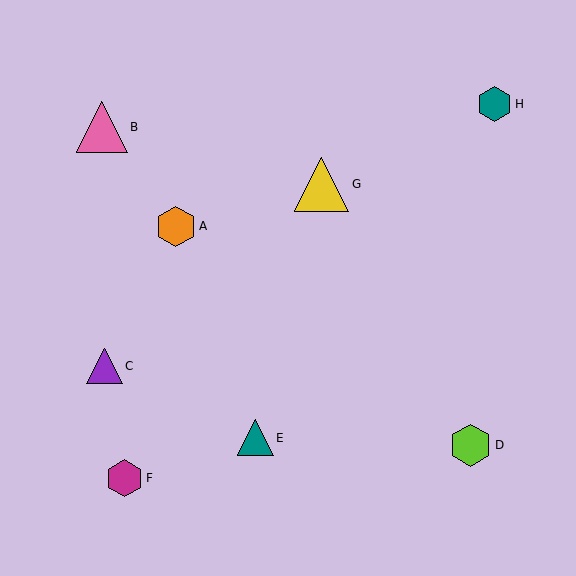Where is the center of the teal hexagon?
The center of the teal hexagon is at (494, 104).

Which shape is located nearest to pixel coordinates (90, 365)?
The purple triangle (labeled C) at (105, 366) is nearest to that location.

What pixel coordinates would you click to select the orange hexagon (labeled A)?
Click at (176, 226) to select the orange hexagon A.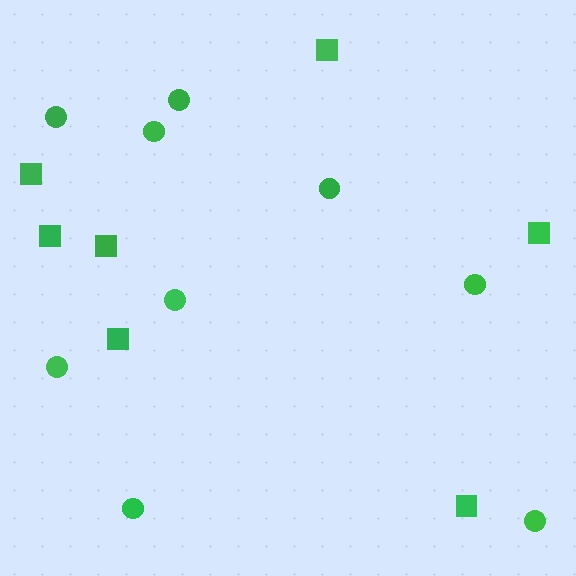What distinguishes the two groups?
There are 2 groups: one group of squares (7) and one group of circles (9).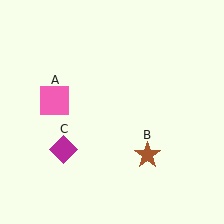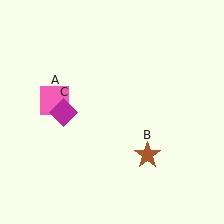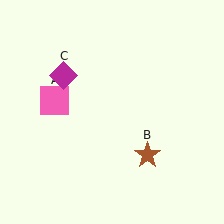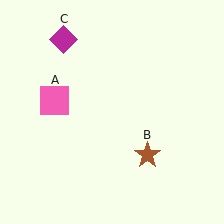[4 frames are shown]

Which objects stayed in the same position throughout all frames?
Pink square (object A) and brown star (object B) remained stationary.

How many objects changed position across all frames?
1 object changed position: magenta diamond (object C).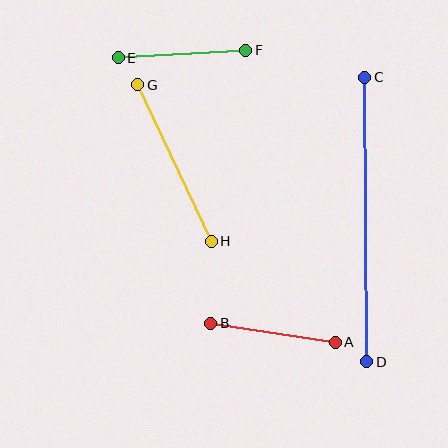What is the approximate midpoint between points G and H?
The midpoint is at approximately (175, 163) pixels.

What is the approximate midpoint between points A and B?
The midpoint is at approximately (273, 333) pixels.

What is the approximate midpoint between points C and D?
The midpoint is at approximately (366, 219) pixels.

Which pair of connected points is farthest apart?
Points C and D are farthest apart.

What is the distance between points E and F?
The distance is approximately 128 pixels.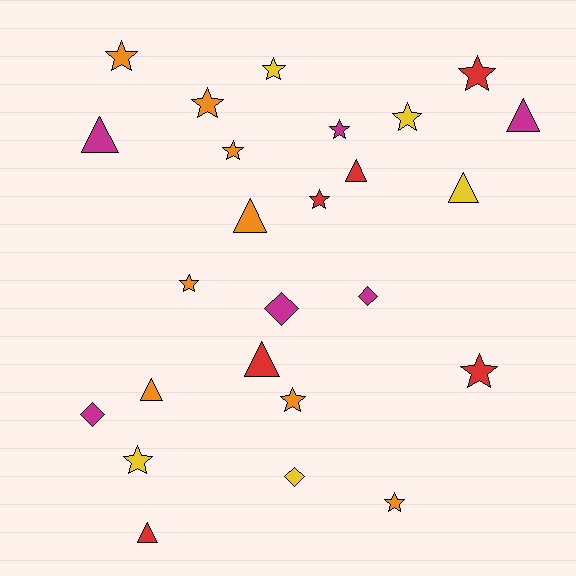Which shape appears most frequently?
Star, with 13 objects.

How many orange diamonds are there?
There are no orange diamonds.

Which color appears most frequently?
Orange, with 8 objects.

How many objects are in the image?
There are 25 objects.